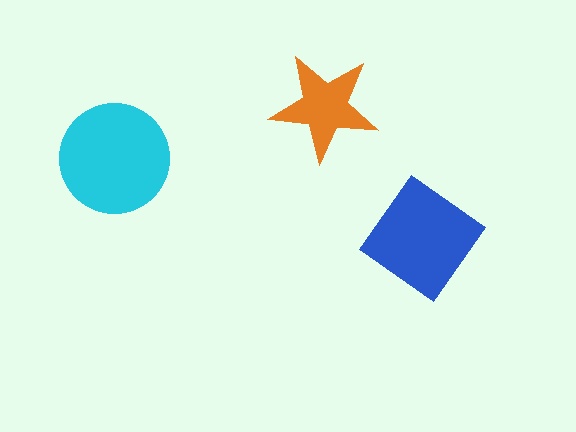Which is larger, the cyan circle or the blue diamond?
The cyan circle.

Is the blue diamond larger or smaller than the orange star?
Larger.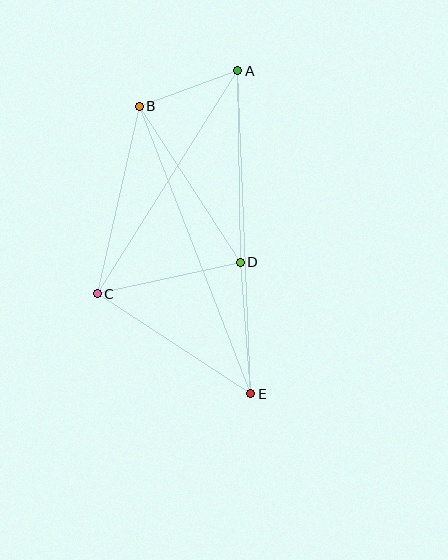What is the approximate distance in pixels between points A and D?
The distance between A and D is approximately 192 pixels.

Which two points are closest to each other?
Points A and B are closest to each other.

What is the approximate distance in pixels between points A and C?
The distance between A and C is approximately 264 pixels.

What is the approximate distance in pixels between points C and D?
The distance between C and D is approximately 146 pixels.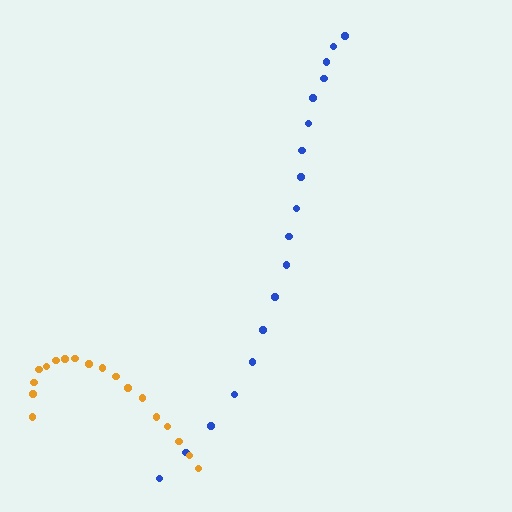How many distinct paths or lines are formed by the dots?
There are 2 distinct paths.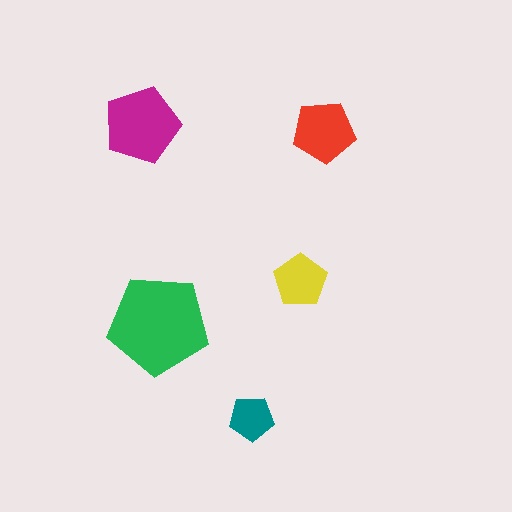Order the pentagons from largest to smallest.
the green one, the magenta one, the red one, the yellow one, the teal one.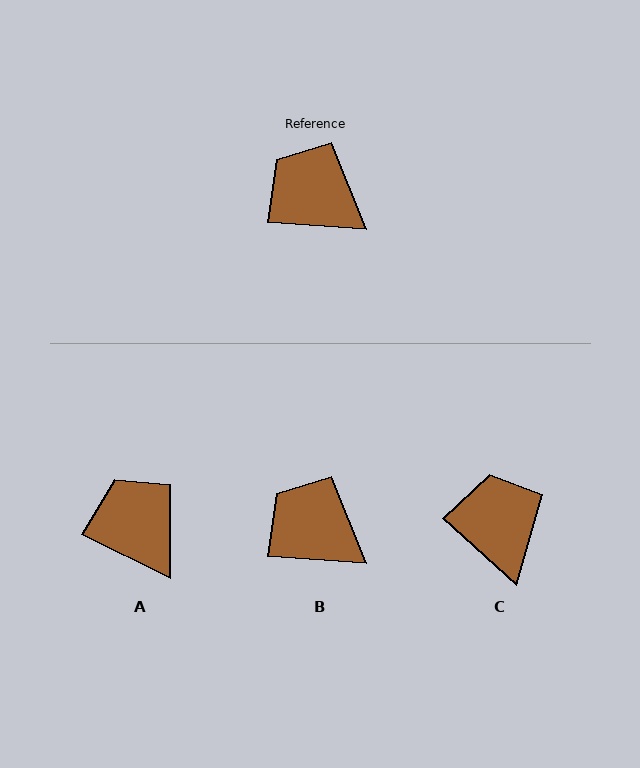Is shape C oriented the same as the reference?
No, it is off by about 38 degrees.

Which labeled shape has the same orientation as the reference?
B.